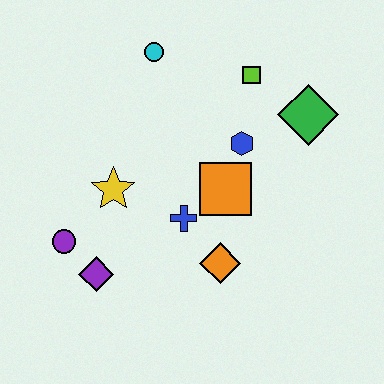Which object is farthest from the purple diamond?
The green diamond is farthest from the purple diamond.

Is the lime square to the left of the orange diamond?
No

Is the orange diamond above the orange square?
No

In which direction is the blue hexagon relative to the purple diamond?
The blue hexagon is to the right of the purple diamond.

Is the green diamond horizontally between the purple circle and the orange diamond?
No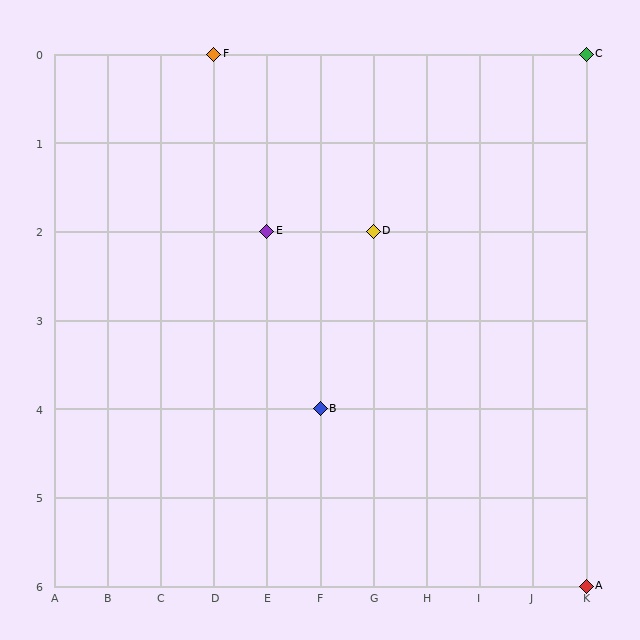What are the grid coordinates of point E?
Point E is at grid coordinates (E, 2).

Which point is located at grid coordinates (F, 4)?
Point B is at (F, 4).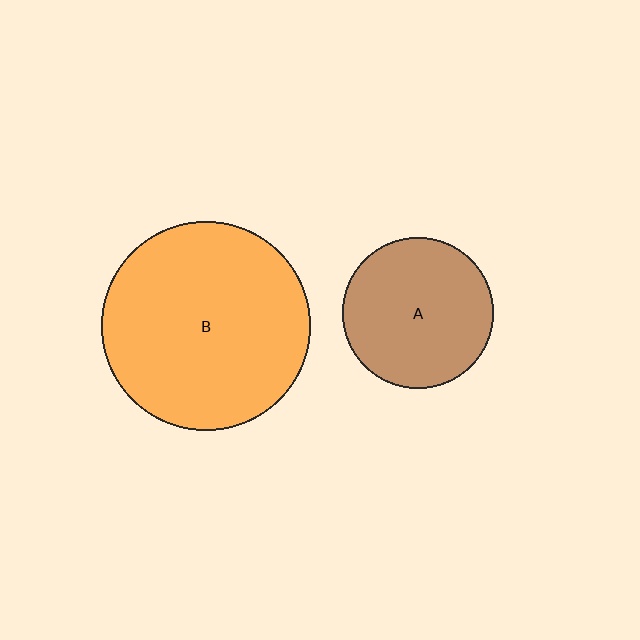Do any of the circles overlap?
No, none of the circles overlap.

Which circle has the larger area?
Circle B (orange).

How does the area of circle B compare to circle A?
Approximately 1.9 times.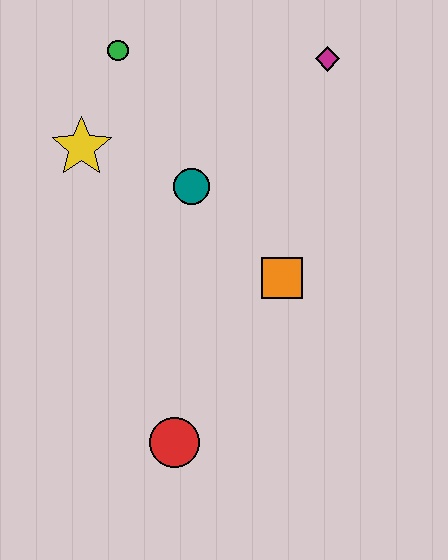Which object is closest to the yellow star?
The green circle is closest to the yellow star.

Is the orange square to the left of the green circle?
No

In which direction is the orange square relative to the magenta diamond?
The orange square is below the magenta diamond.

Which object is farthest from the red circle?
The magenta diamond is farthest from the red circle.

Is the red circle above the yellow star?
No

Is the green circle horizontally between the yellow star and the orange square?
Yes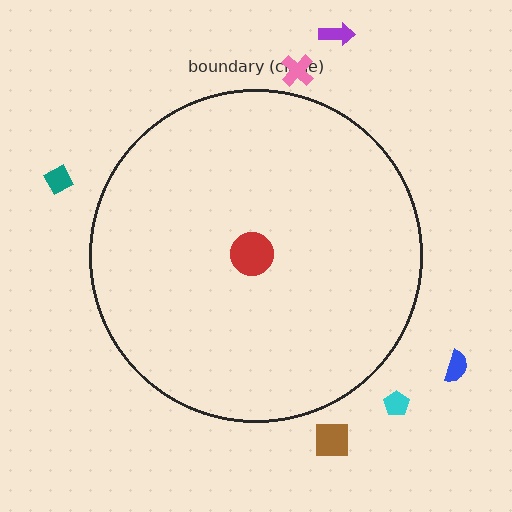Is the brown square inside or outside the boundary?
Outside.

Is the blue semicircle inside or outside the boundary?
Outside.